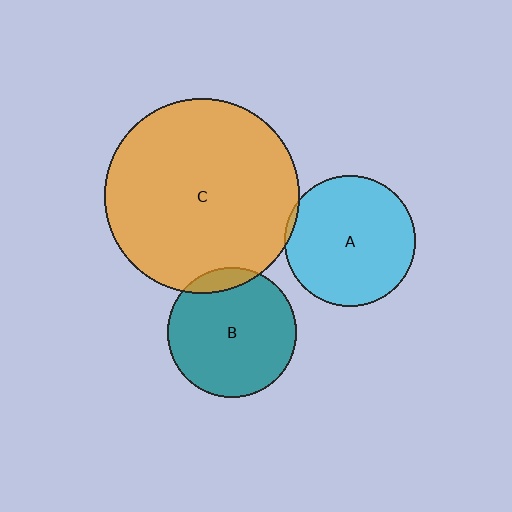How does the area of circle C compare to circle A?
Approximately 2.2 times.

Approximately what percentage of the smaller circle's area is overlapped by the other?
Approximately 10%.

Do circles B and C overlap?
Yes.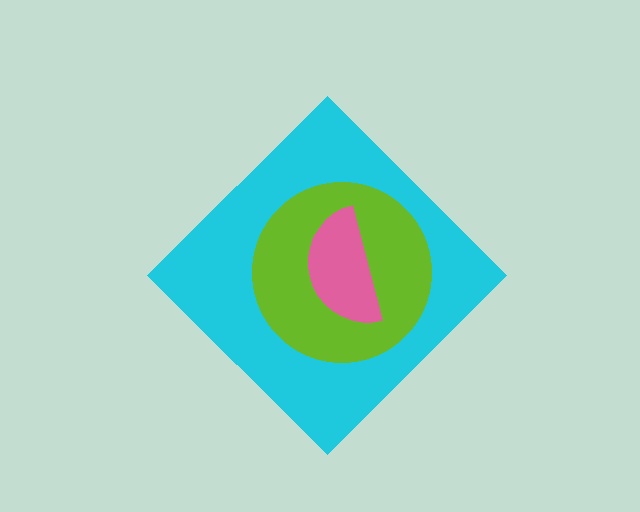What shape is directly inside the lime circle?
The pink semicircle.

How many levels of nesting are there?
3.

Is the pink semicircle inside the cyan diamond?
Yes.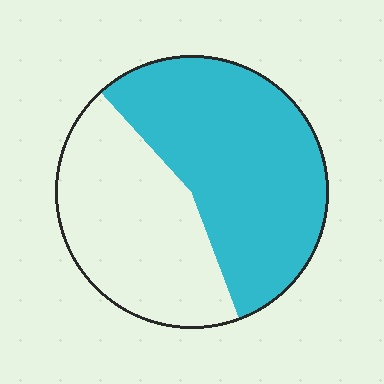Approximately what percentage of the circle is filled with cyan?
Approximately 55%.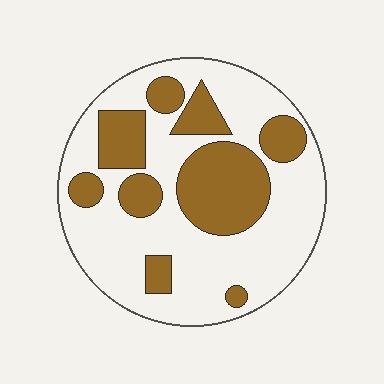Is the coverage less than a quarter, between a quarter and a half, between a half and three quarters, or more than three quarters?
Between a quarter and a half.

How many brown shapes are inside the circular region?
9.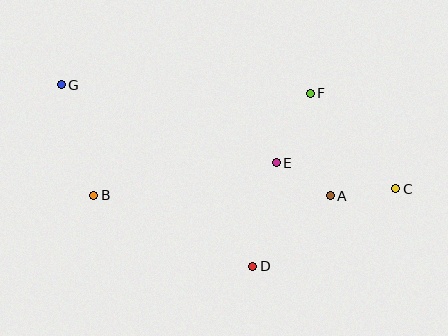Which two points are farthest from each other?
Points C and G are farthest from each other.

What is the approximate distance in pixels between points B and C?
The distance between B and C is approximately 302 pixels.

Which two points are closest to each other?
Points A and E are closest to each other.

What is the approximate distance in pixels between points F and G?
The distance between F and G is approximately 249 pixels.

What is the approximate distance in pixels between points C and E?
The distance between C and E is approximately 122 pixels.